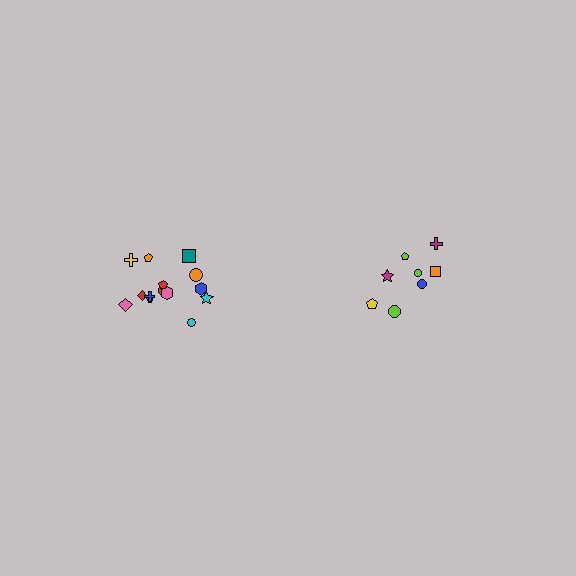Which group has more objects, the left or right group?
The left group.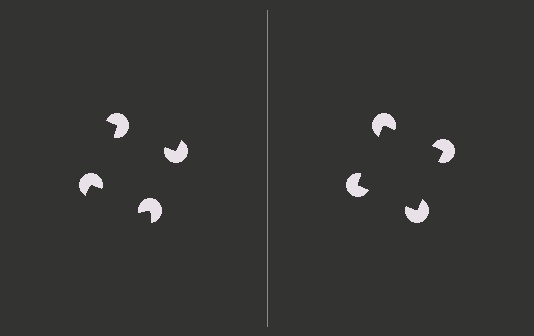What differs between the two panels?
The pac-man discs are positioned identically on both sides; only the wedge orientations differ. On the right they align to a square; on the left they are misaligned.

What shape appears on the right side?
An illusory square.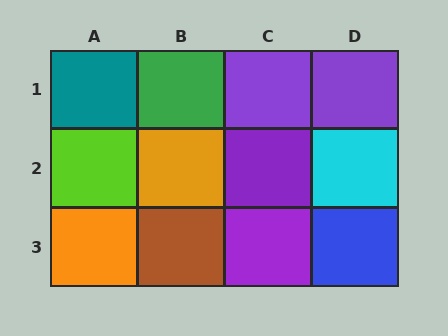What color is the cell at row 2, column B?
Orange.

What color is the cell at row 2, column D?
Cyan.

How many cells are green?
1 cell is green.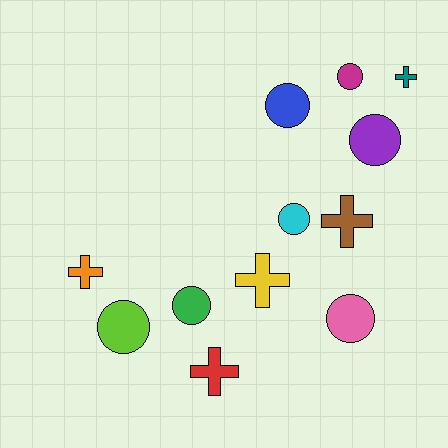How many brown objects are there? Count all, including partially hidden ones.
There is 1 brown object.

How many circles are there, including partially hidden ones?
There are 7 circles.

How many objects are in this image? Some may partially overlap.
There are 12 objects.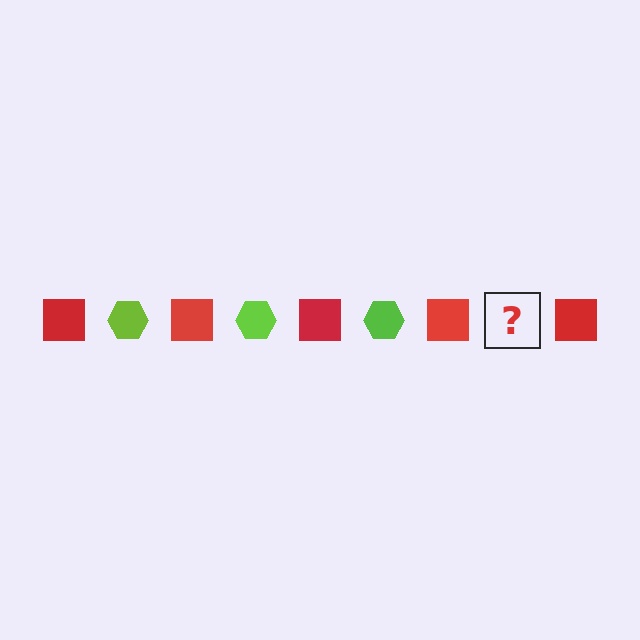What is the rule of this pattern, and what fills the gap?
The rule is that the pattern alternates between red square and lime hexagon. The gap should be filled with a lime hexagon.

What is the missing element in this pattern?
The missing element is a lime hexagon.